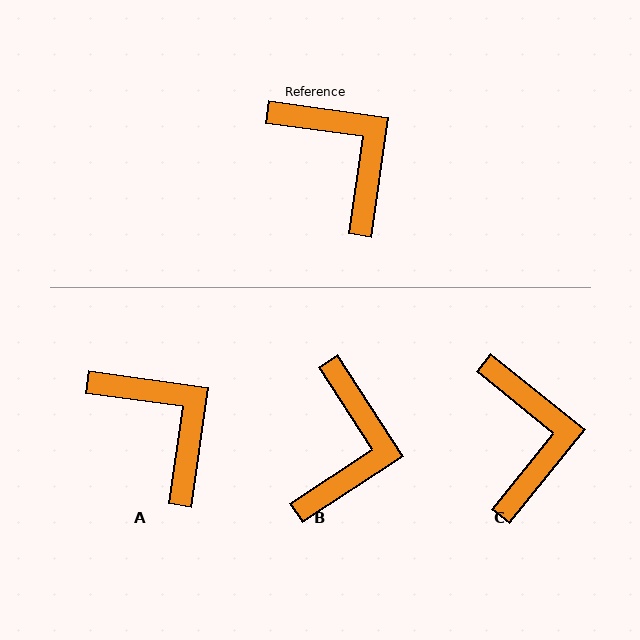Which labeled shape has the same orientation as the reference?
A.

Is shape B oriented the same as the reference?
No, it is off by about 49 degrees.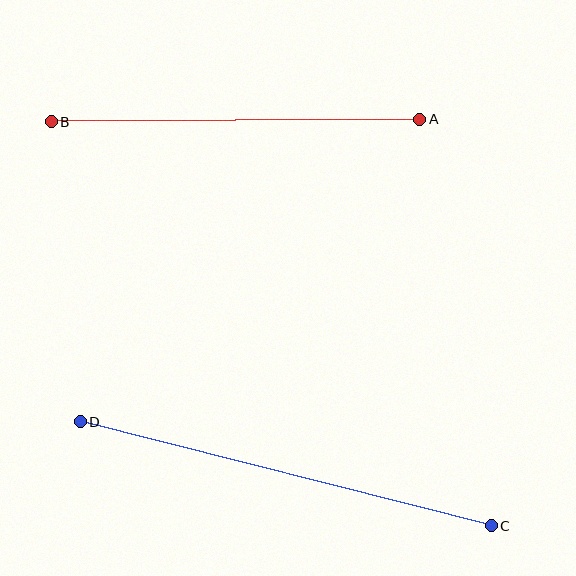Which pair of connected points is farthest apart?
Points C and D are farthest apart.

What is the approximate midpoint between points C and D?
The midpoint is at approximately (286, 474) pixels.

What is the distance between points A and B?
The distance is approximately 368 pixels.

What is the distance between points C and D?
The distance is approximately 424 pixels.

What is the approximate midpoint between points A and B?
The midpoint is at approximately (235, 121) pixels.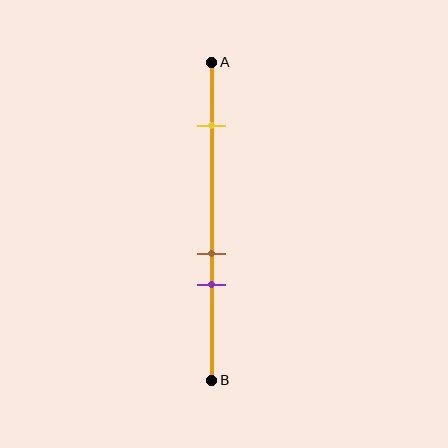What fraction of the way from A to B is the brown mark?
The brown mark is approximately 60% (0.6) of the way from A to B.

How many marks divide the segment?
There are 3 marks dividing the segment.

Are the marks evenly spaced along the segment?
No, the marks are not evenly spaced.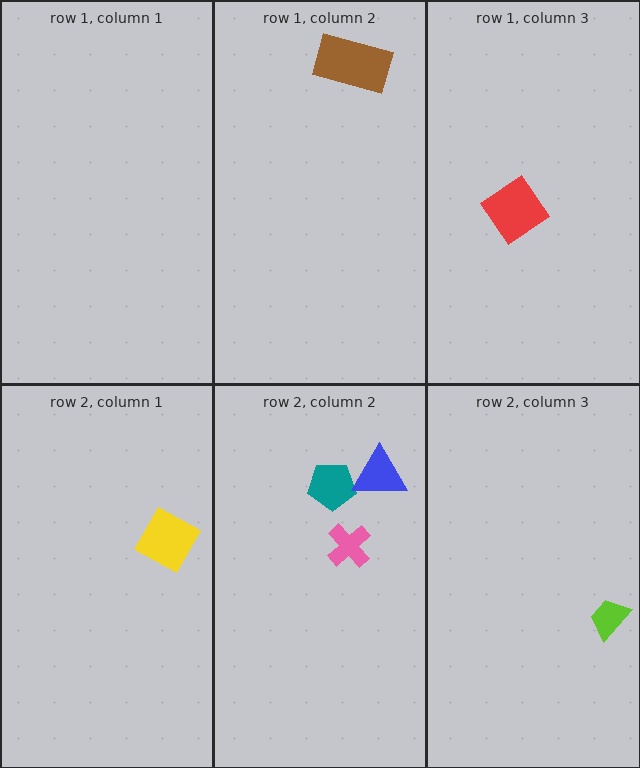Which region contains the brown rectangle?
The row 1, column 2 region.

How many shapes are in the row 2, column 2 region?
3.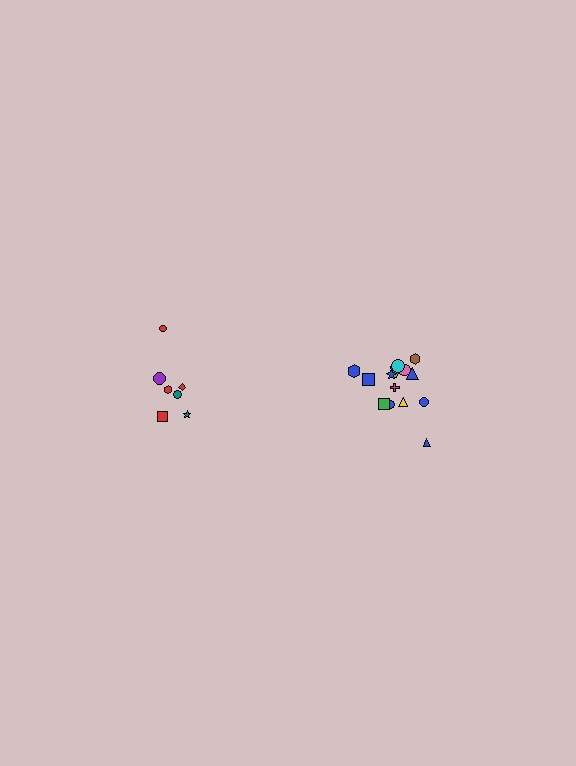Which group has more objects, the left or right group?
The right group.